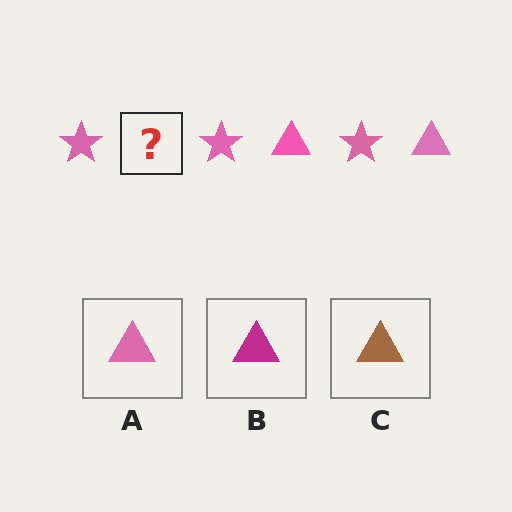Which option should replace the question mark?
Option A.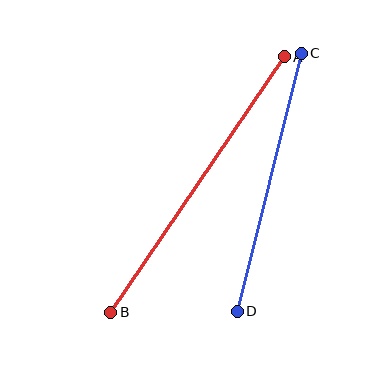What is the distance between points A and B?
The distance is approximately 309 pixels.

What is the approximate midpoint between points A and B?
The midpoint is at approximately (198, 184) pixels.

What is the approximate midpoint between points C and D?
The midpoint is at approximately (269, 182) pixels.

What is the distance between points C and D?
The distance is approximately 266 pixels.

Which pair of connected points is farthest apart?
Points A and B are farthest apart.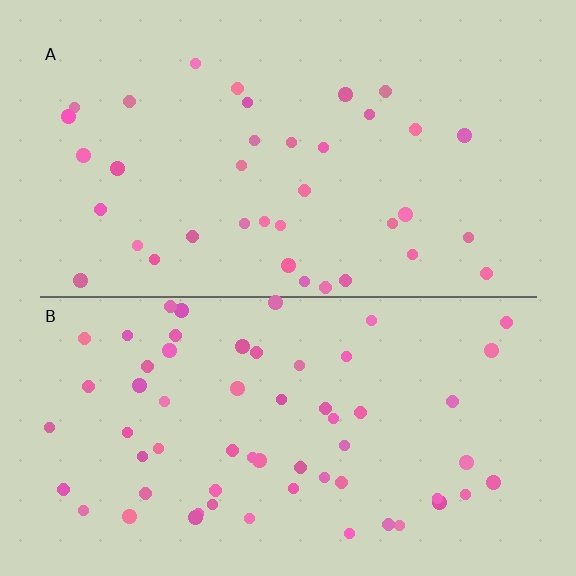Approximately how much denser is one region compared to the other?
Approximately 1.6× — region B over region A.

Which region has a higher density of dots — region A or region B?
B (the bottom).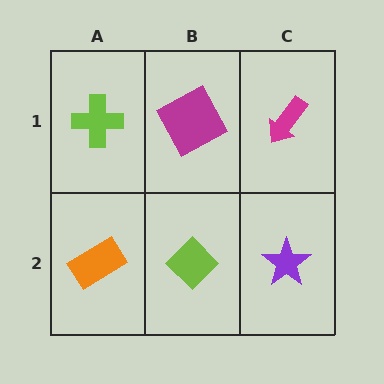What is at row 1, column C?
A magenta arrow.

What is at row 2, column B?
A lime diamond.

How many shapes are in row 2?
3 shapes.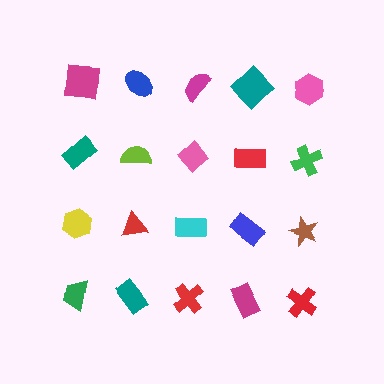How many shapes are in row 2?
5 shapes.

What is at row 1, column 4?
A teal diamond.